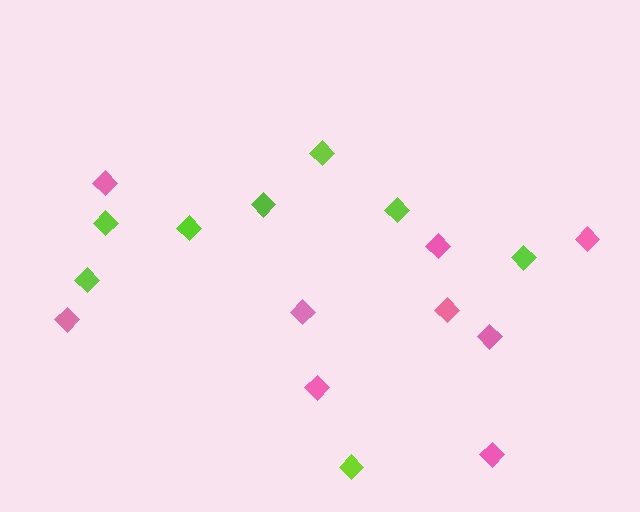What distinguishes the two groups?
There are 2 groups: one group of lime diamonds (8) and one group of pink diamonds (9).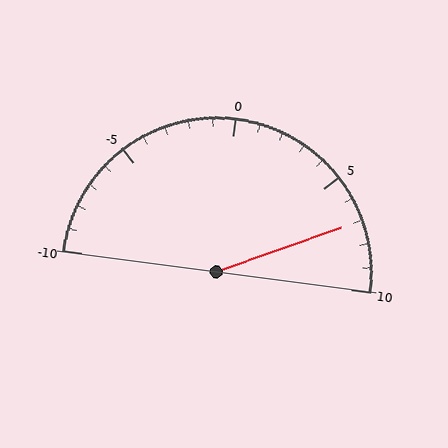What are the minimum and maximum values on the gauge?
The gauge ranges from -10 to 10.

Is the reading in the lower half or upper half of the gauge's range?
The reading is in the upper half of the range (-10 to 10).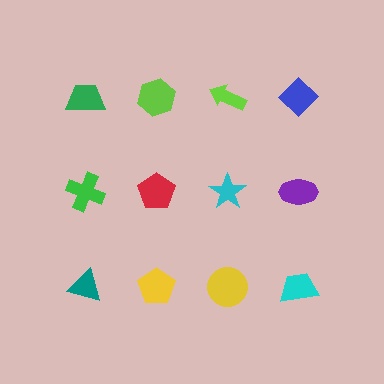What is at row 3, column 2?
A yellow pentagon.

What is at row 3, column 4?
A cyan trapezoid.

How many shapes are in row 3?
4 shapes.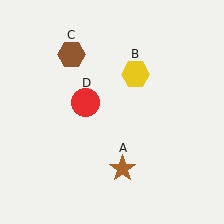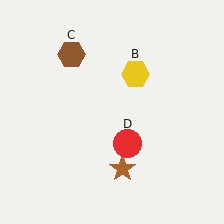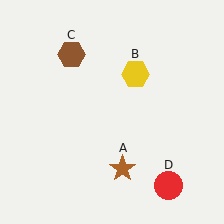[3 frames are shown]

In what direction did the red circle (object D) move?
The red circle (object D) moved down and to the right.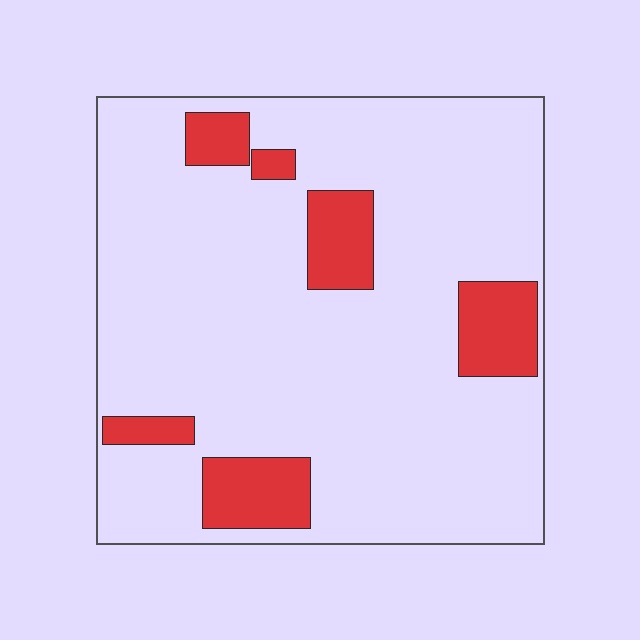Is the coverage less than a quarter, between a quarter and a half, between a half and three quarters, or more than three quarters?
Less than a quarter.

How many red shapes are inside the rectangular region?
6.